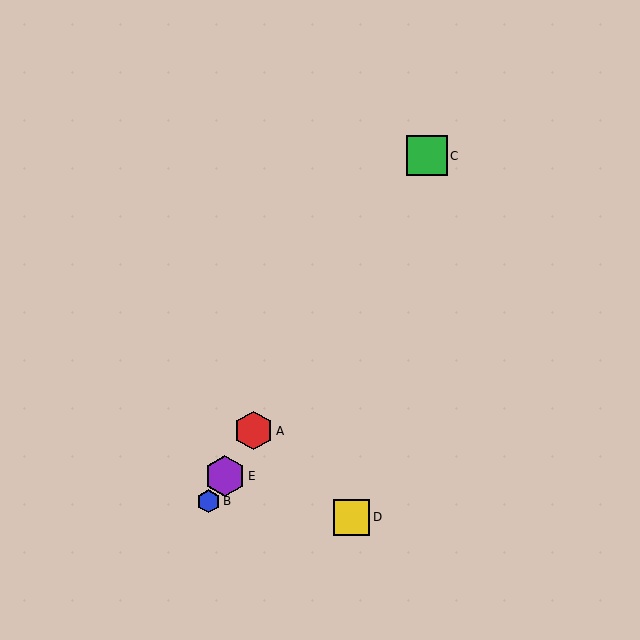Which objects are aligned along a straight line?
Objects A, B, C, E are aligned along a straight line.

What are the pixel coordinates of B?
Object B is at (209, 501).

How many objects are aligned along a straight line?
4 objects (A, B, C, E) are aligned along a straight line.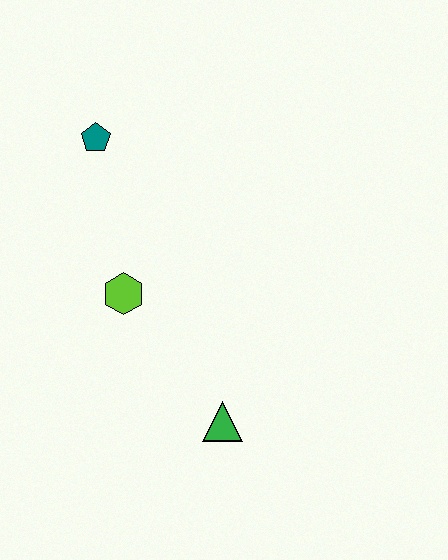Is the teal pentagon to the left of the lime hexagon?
Yes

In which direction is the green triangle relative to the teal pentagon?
The green triangle is below the teal pentagon.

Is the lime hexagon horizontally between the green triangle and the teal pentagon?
Yes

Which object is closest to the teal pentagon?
The lime hexagon is closest to the teal pentagon.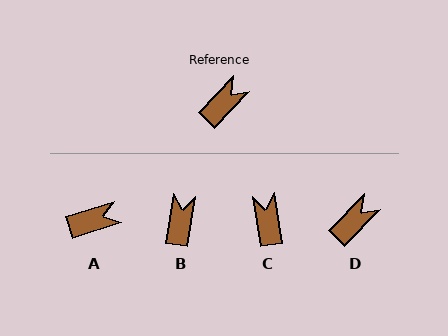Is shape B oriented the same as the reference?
No, it is off by about 35 degrees.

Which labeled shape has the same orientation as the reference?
D.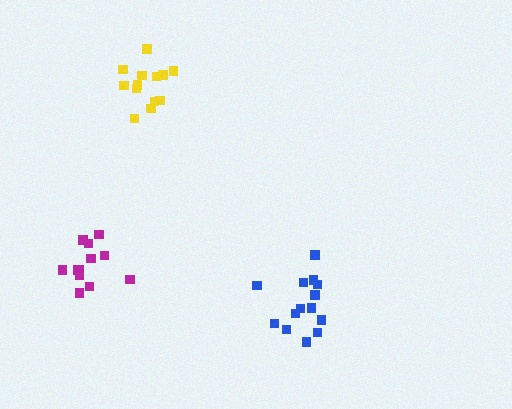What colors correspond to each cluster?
The clusters are colored: blue, magenta, yellow.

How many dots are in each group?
Group 1: 14 dots, Group 2: 13 dots, Group 3: 13 dots (40 total).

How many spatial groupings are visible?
There are 3 spatial groupings.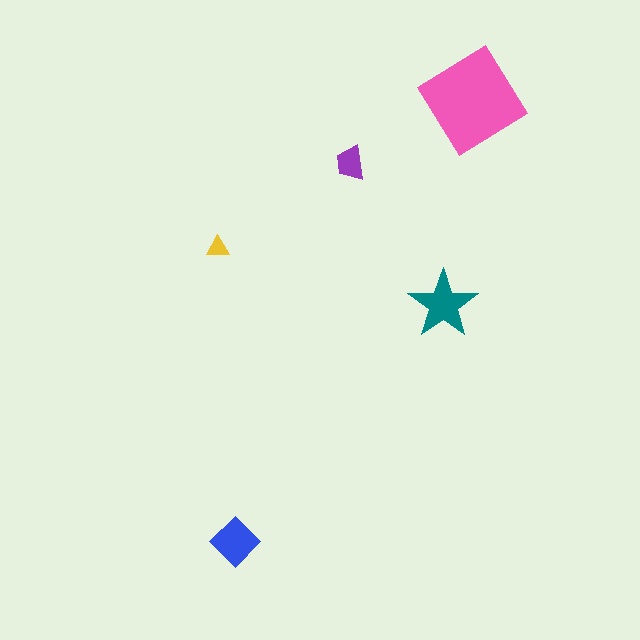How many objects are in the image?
There are 5 objects in the image.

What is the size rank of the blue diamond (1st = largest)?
3rd.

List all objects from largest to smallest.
The pink diamond, the teal star, the blue diamond, the purple trapezoid, the yellow triangle.